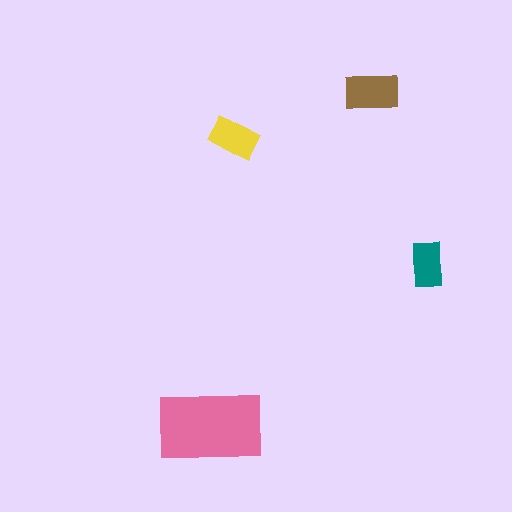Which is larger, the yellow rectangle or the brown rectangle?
The brown one.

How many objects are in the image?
There are 4 objects in the image.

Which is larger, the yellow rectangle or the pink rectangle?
The pink one.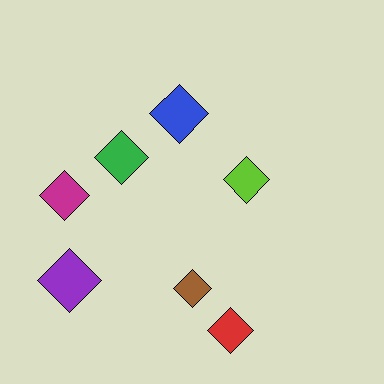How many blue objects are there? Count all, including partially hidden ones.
There is 1 blue object.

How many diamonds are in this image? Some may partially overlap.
There are 7 diamonds.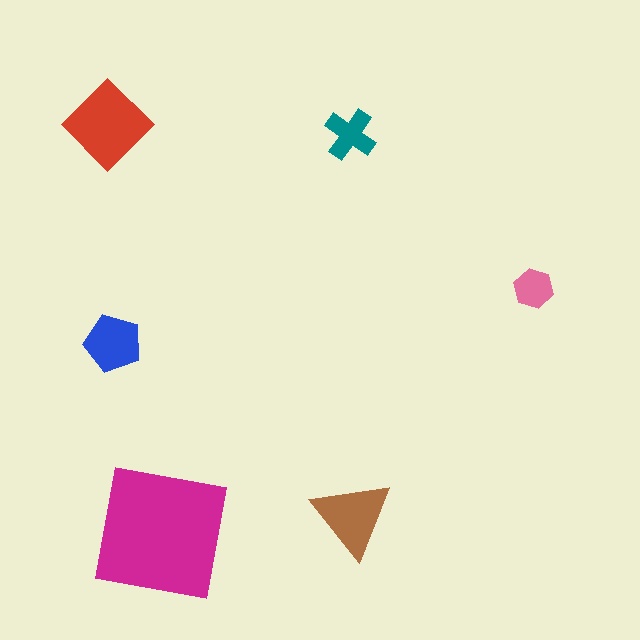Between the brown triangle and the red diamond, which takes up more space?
The red diamond.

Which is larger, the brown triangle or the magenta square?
The magenta square.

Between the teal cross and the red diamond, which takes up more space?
The red diamond.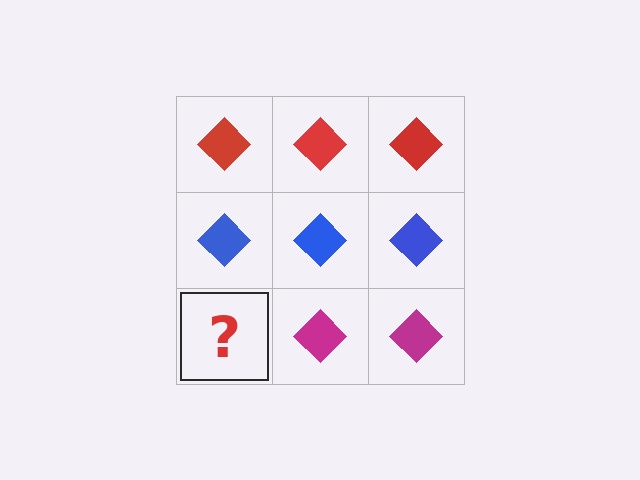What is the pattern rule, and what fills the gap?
The rule is that each row has a consistent color. The gap should be filled with a magenta diamond.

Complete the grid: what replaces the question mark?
The question mark should be replaced with a magenta diamond.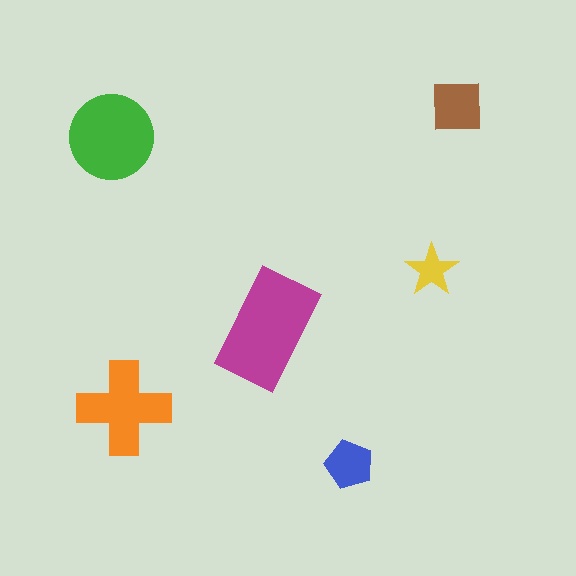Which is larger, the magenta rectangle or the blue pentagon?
The magenta rectangle.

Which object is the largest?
The magenta rectangle.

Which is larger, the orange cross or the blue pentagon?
The orange cross.